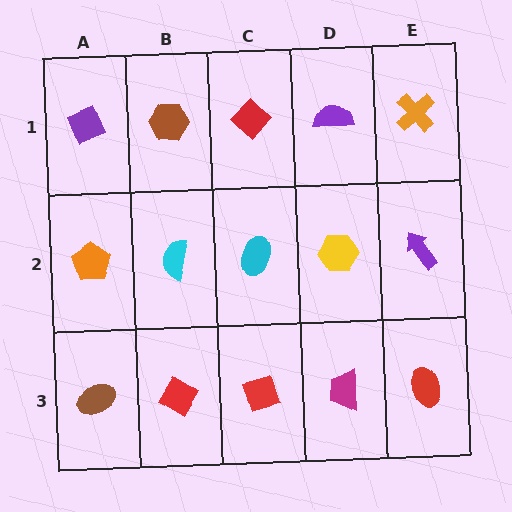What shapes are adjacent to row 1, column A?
An orange pentagon (row 2, column A), a brown hexagon (row 1, column B).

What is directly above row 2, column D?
A purple semicircle.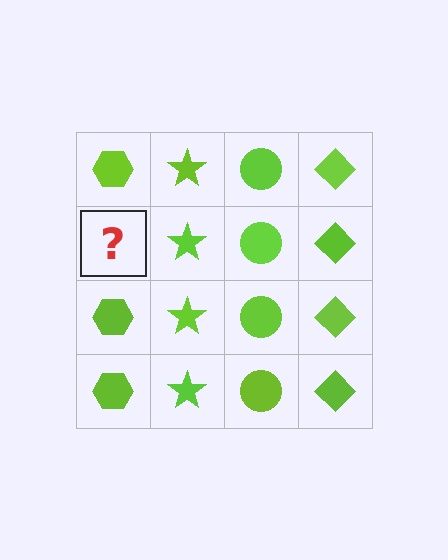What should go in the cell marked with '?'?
The missing cell should contain a lime hexagon.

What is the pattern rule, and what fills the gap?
The rule is that each column has a consistent shape. The gap should be filled with a lime hexagon.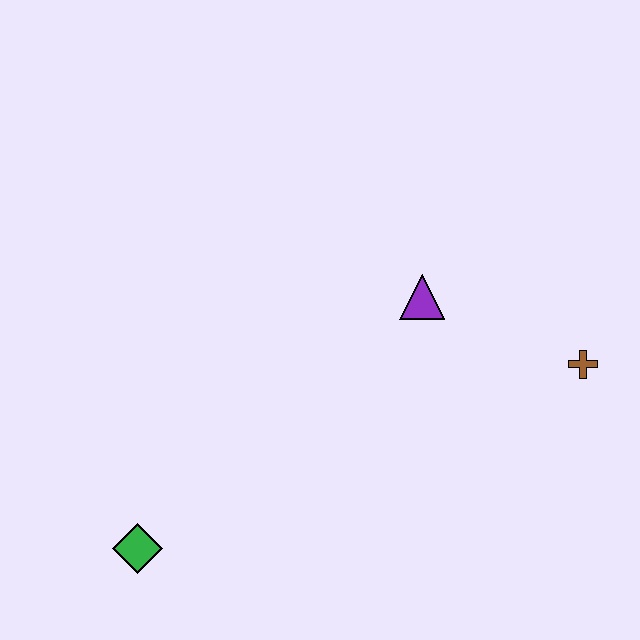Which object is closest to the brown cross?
The purple triangle is closest to the brown cross.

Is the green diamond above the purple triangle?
No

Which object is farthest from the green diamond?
The brown cross is farthest from the green diamond.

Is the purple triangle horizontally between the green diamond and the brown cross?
Yes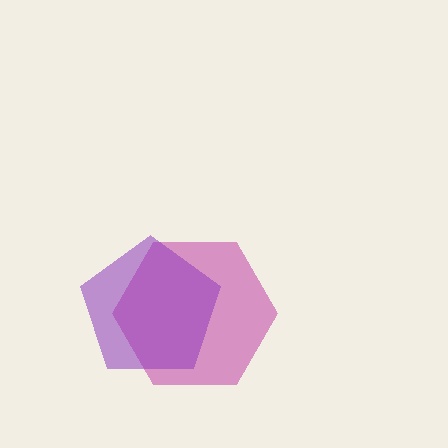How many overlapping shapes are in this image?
There are 2 overlapping shapes in the image.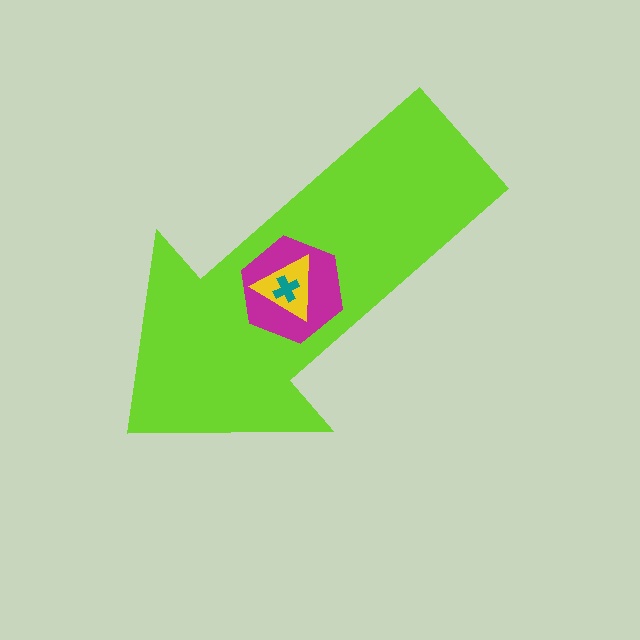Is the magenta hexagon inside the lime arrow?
Yes.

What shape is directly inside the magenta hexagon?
The yellow triangle.